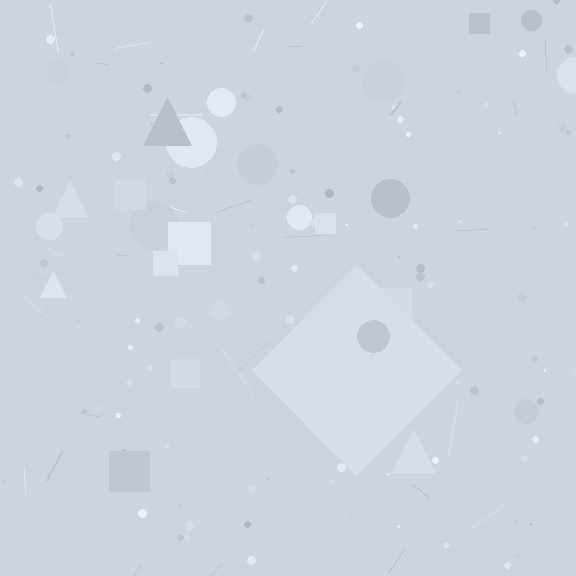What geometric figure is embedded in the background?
A diamond is embedded in the background.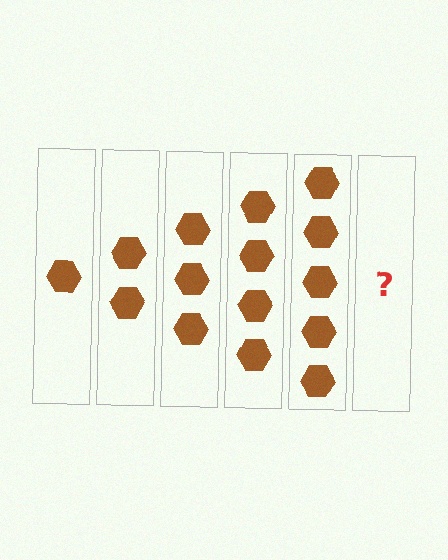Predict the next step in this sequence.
The next step is 6 hexagons.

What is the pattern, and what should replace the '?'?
The pattern is that each step adds one more hexagon. The '?' should be 6 hexagons.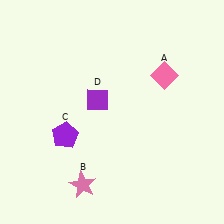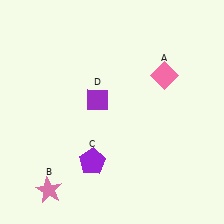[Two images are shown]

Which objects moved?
The objects that moved are: the pink star (B), the purple pentagon (C).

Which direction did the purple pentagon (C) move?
The purple pentagon (C) moved right.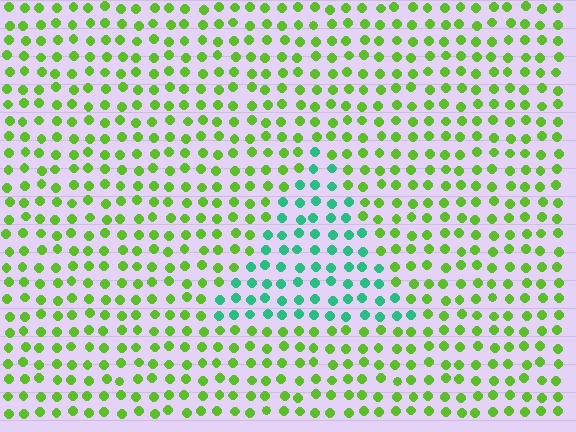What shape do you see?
I see a triangle.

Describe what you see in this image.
The image is filled with small lime elements in a uniform arrangement. A triangle-shaped region is visible where the elements are tinted to a slightly different hue, forming a subtle color boundary.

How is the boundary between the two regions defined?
The boundary is defined purely by a slight shift in hue (about 56 degrees). Spacing, size, and orientation are identical on both sides.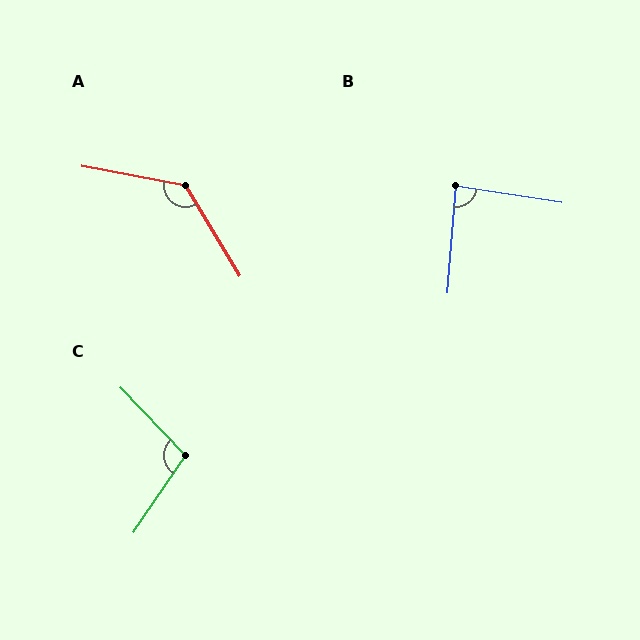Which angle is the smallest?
B, at approximately 86 degrees.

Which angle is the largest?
A, at approximately 132 degrees.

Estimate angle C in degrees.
Approximately 102 degrees.